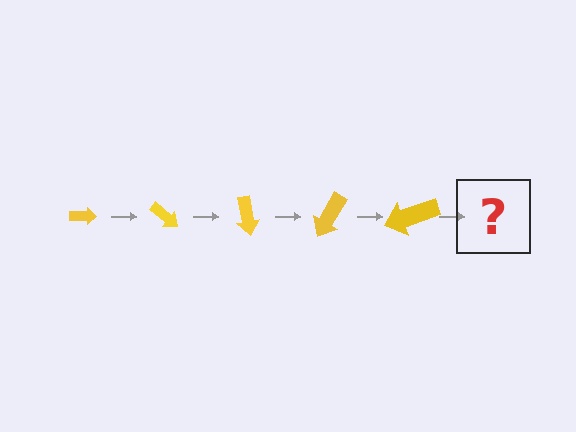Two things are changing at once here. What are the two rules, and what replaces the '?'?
The two rules are that the arrow grows larger each step and it rotates 40 degrees each step. The '?' should be an arrow, larger than the previous one and rotated 200 degrees from the start.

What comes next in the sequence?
The next element should be an arrow, larger than the previous one and rotated 200 degrees from the start.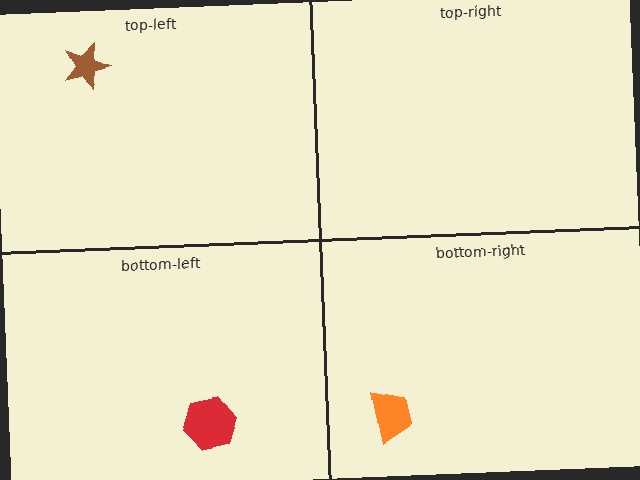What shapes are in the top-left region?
The brown star.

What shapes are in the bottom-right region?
The orange trapezoid.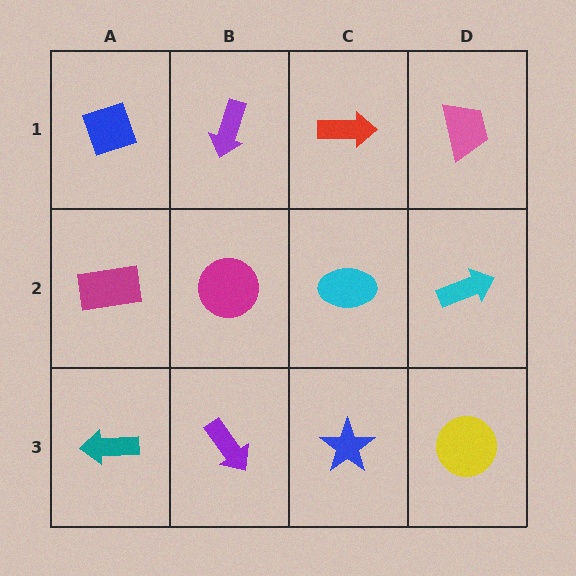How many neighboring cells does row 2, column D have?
3.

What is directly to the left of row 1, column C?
A purple arrow.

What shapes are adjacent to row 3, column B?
A magenta circle (row 2, column B), a teal arrow (row 3, column A), a blue star (row 3, column C).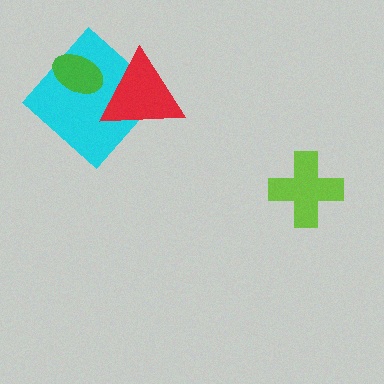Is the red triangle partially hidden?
Yes, it is partially covered by another shape.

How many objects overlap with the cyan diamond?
2 objects overlap with the cyan diamond.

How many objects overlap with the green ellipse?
2 objects overlap with the green ellipse.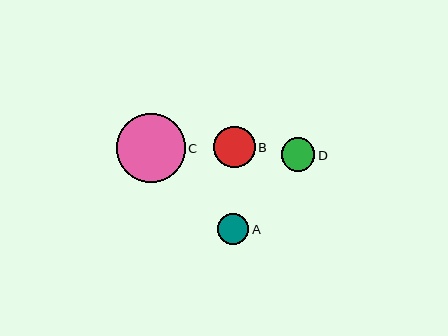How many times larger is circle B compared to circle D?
Circle B is approximately 1.2 times the size of circle D.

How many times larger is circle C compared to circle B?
Circle C is approximately 1.7 times the size of circle B.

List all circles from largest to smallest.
From largest to smallest: C, B, D, A.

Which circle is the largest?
Circle C is the largest with a size of approximately 69 pixels.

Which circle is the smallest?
Circle A is the smallest with a size of approximately 31 pixels.